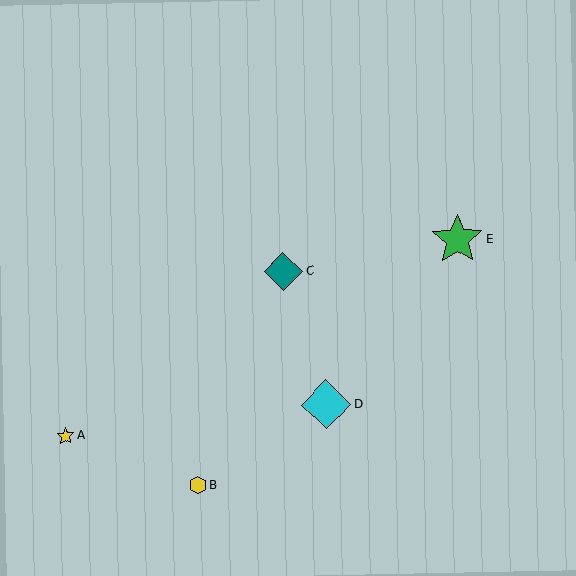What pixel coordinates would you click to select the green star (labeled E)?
Click at (457, 239) to select the green star E.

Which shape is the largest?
The green star (labeled E) is the largest.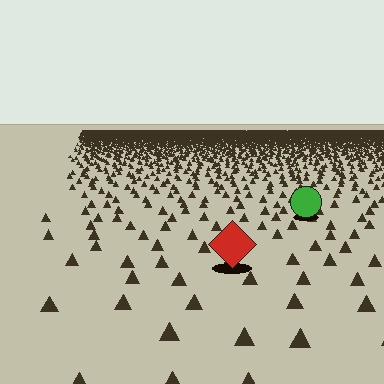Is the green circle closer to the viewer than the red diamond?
No. The red diamond is closer — you can tell from the texture gradient: the ground texture is coarser near it.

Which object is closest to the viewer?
The red diamond is closest. The texture marks near it are larger and more spread out.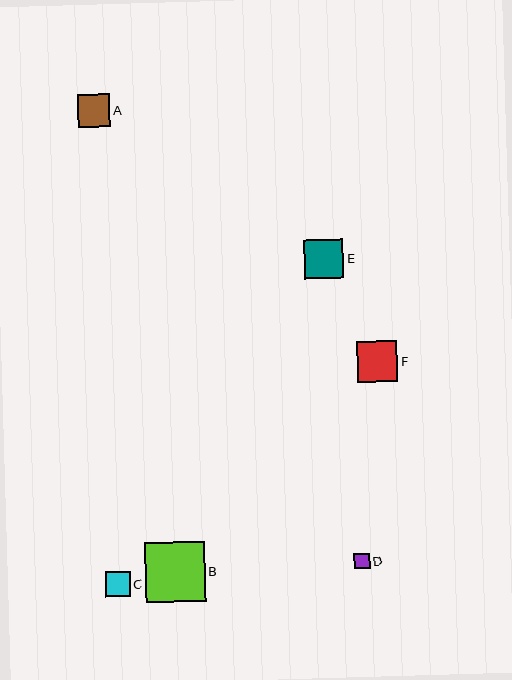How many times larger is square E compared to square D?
Square E is approximately 2.5 times the size of square D.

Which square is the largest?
Square B is the largest with a size of approximately 59 pixels.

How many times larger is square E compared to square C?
Square E is approximately 1.6 times the size of square C.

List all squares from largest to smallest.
From largest to smallest: B, F, E, A, C, D.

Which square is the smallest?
Square D is the smallest with a size of approximately 16 pixels.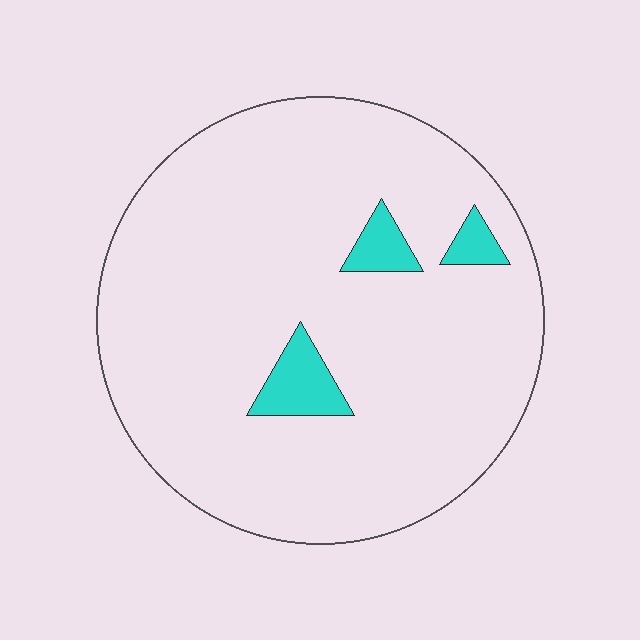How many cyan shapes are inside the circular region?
3.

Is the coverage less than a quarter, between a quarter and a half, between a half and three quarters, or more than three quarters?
Less than a quarter.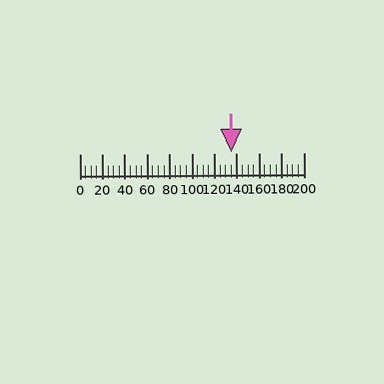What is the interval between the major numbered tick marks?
The major tick marks are spaced 20 units apart.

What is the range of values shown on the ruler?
The ruler shows values from 0 to 200.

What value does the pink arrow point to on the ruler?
The pink arrow points to approximately 135.